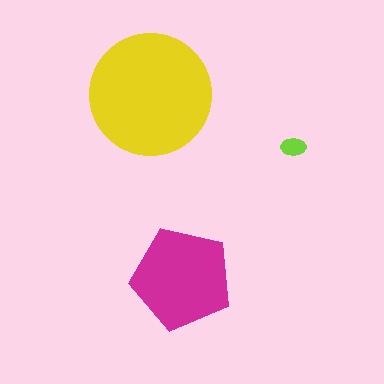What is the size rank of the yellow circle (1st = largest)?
1st.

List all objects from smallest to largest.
The lime ellipse, the magenta pentagon, the yellow circle.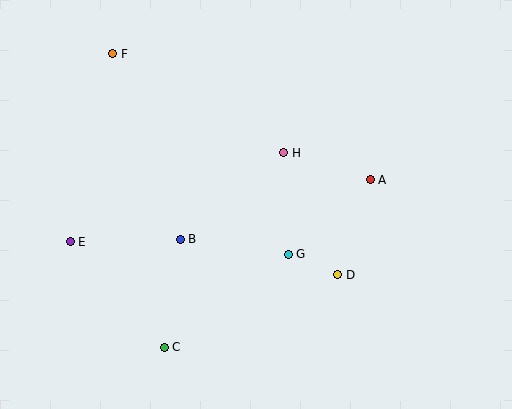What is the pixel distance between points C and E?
The distance between C and E is 141 pixels.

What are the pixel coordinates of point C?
Point C is at (164, 347).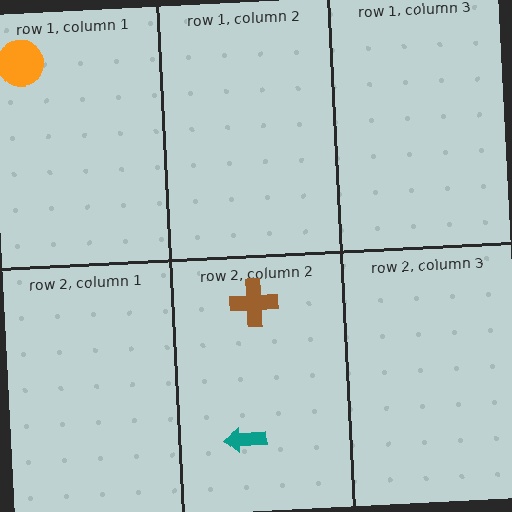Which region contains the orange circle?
The row 1, column 1 region.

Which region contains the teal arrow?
The row 2, column 2 region.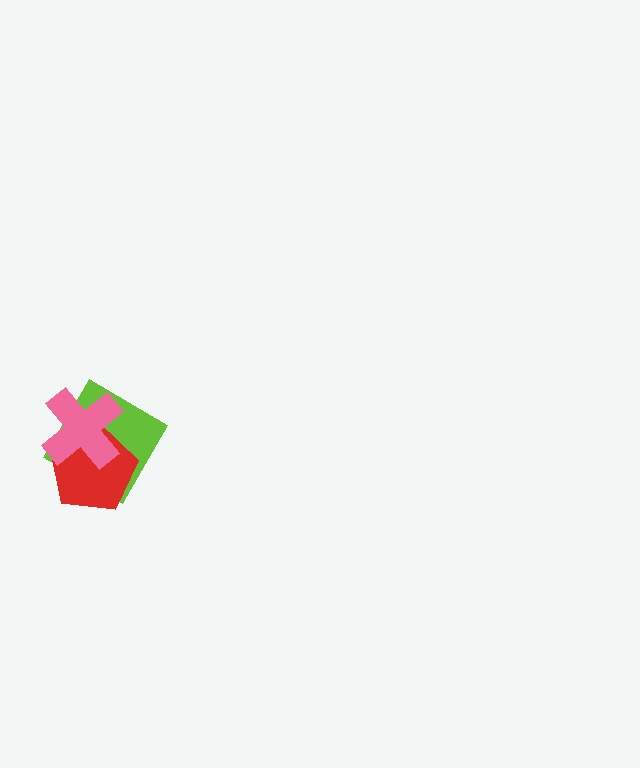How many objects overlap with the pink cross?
2 objects overlap with the pink cross.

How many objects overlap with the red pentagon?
2 objects overlap with the red pentagon.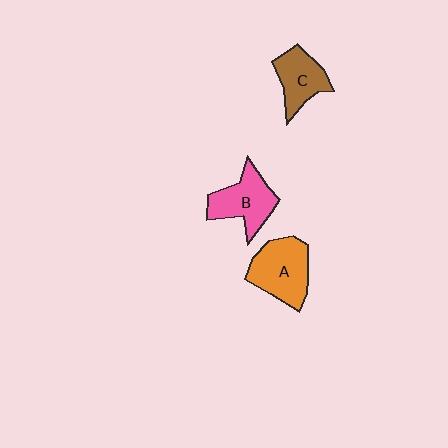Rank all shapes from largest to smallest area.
From largest to smallest: A (orange), B (pink), C (brown).